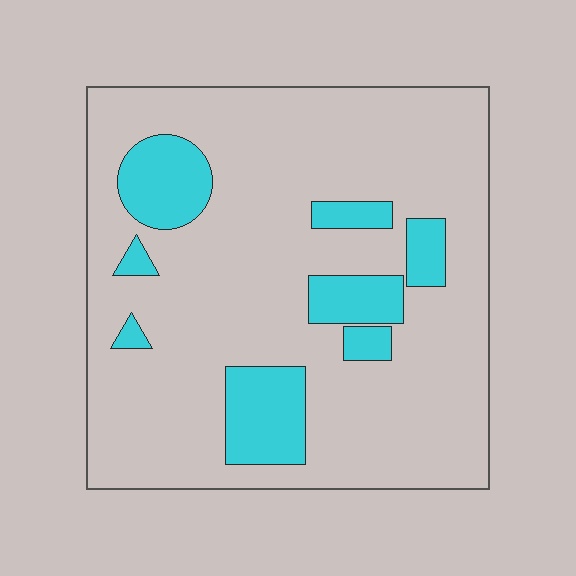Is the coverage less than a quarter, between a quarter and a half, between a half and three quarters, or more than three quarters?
Less than a quarter.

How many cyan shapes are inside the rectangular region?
8.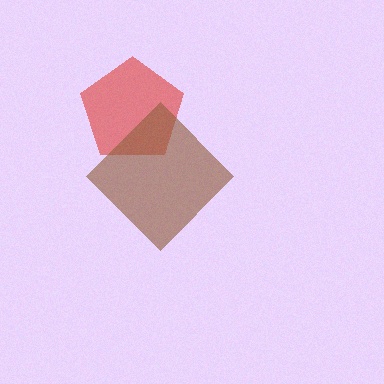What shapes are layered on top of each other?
The layered shapes are: a red pentagon, a brown diamond.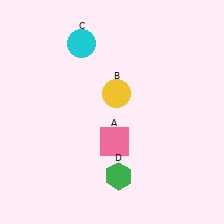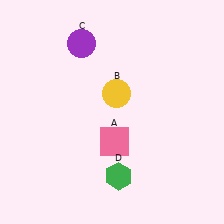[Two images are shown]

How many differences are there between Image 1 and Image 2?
There is 1 difference between the two images.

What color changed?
The circle (C) changed from cyan in Image 1 to purple in Image 2.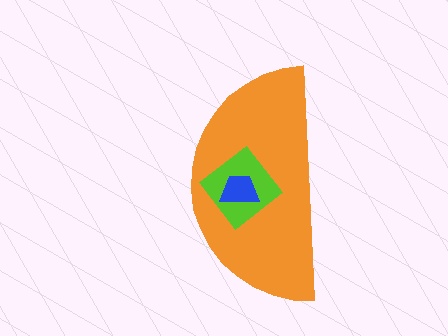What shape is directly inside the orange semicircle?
The lime diamond.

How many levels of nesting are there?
3.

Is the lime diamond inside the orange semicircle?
Yes.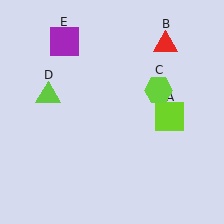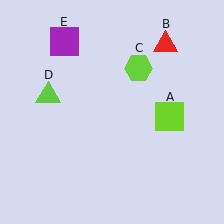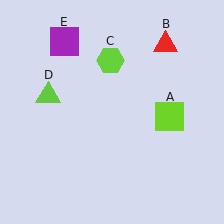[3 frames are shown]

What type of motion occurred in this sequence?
The lime hexagon (object C) rotated counterclockwise around the center of the scene.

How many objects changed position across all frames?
1 object changed position: lime hexagon (object C).